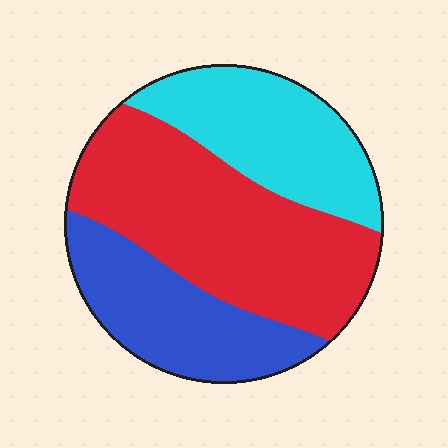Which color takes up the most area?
Red, at roughly 45%.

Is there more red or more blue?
Red.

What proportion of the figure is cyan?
Cyan takes up about one quarter (1/4) of the figure.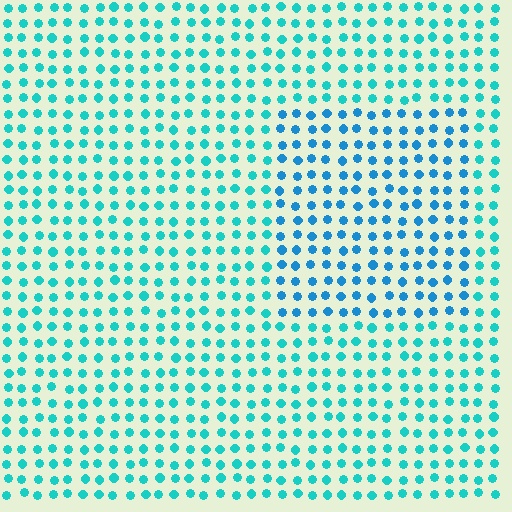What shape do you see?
I see a rectangle.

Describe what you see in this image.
The image is filled with small cyan elements in a uniform arrangement. A rectangle-shaped region is visible where the elements are tinted to a slightly different hue, forming a subtle color boundary.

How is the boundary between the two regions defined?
The boundary is defined purely by a slight shift in hue (about 26 degrees). Spacing, size, and orientation are identical on both sides.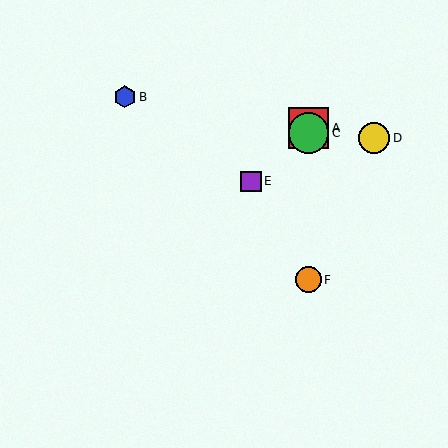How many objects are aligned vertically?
3 objects (A, C, F) are aligned vertically.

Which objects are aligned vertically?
Objects A, C, F are aligned vertically.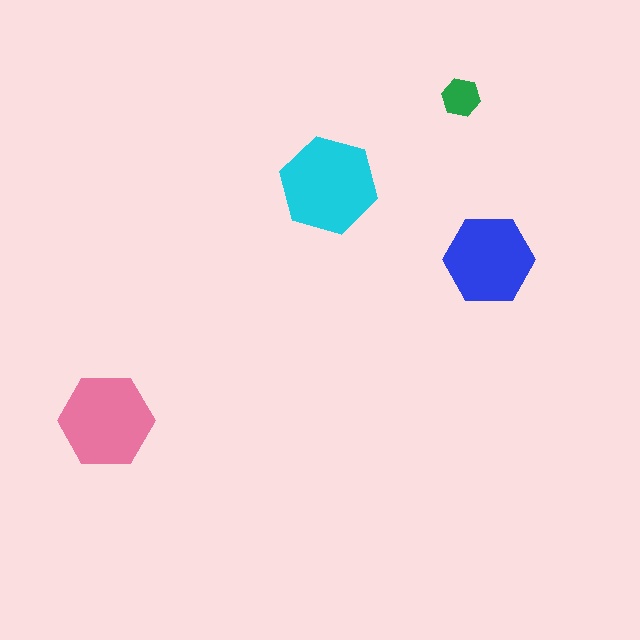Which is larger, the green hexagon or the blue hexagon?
The blue one.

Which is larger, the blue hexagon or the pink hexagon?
The pink one.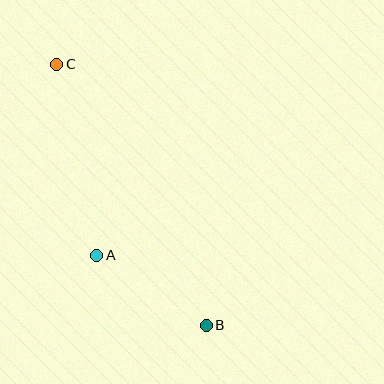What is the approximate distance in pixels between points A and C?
The distance between A and C is approximately 195 pixels.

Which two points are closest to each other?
Points A and B are closest to each other.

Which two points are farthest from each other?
Points B and C are farthest from each other.